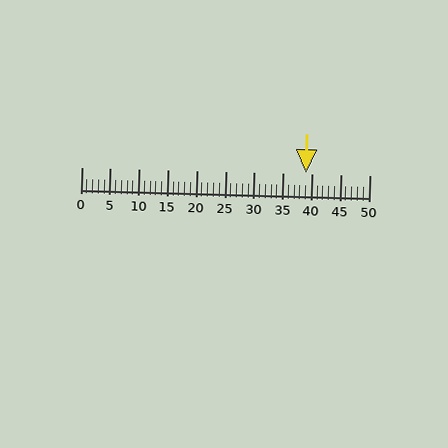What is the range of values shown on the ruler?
The ruler shows values from 0 to 50.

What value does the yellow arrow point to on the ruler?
The yellow arrow points to approximately 39.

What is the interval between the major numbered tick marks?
The major tick marks are spaced 5 units apart.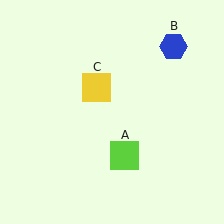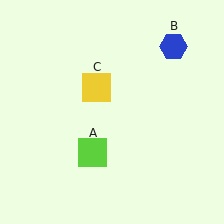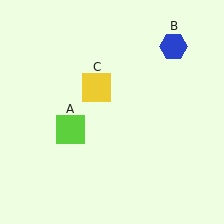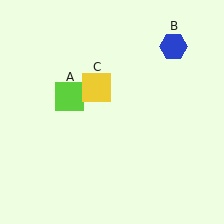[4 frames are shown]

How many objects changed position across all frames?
1 object changed position: lime square (object A).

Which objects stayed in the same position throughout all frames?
Blue hexagon (object B) and yellow square (object C) remained stationary.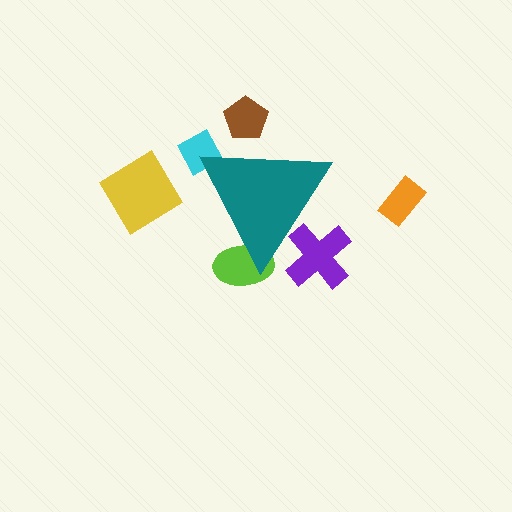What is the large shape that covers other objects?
A teal triangle.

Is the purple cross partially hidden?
Yes, the purple cross is partially hidden behind the teal triangle.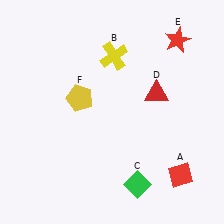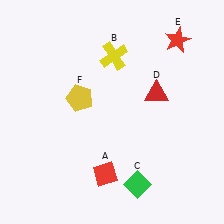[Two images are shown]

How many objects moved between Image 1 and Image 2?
1 object moved between the two images.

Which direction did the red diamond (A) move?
The red diamond (A) moved left.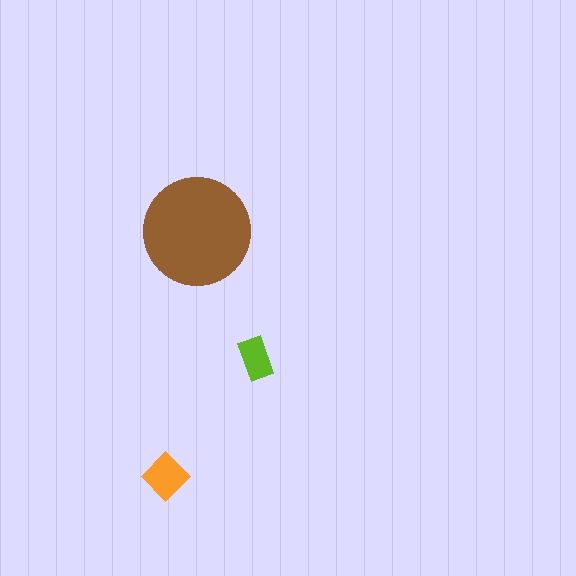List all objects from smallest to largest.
The lime rectangle, the orange diamond, the brown circle.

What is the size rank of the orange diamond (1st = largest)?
2nd.